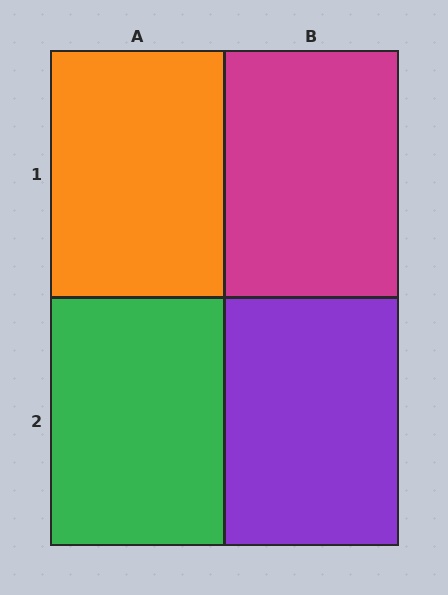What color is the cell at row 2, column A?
Green.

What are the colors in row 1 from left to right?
Orange, magenta.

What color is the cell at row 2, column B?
Purple.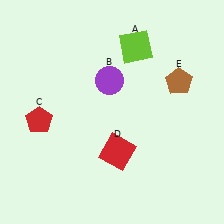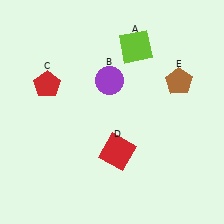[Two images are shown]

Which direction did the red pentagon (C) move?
The red pentagon (C) moved up.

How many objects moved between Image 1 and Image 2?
1 object moved between the two images.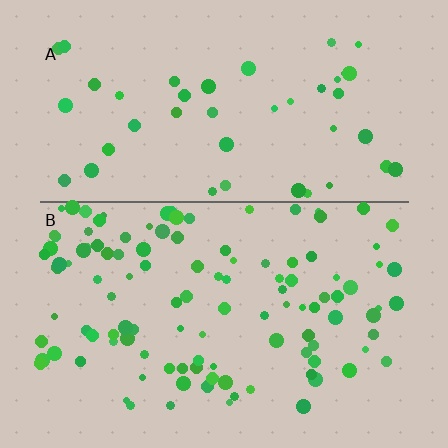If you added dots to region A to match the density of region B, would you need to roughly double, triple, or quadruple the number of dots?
Approximately triple.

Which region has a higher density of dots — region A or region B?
B (the bottom).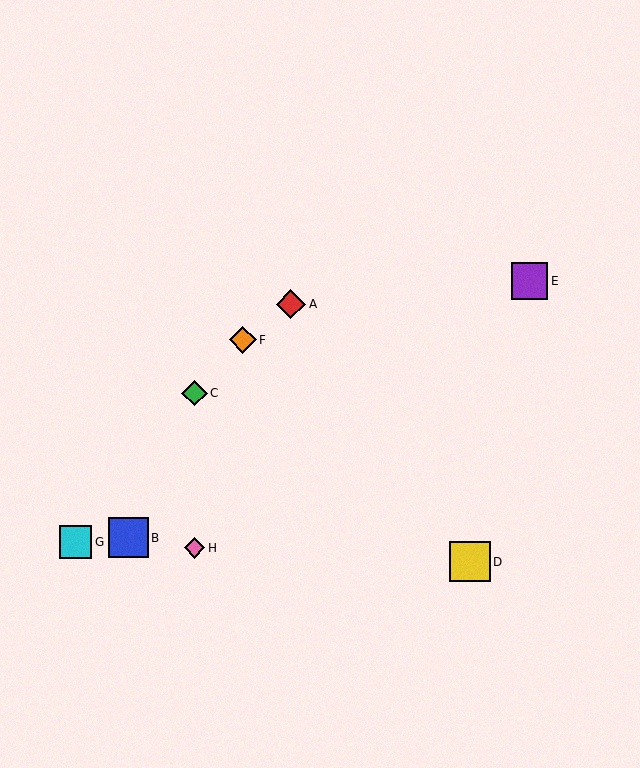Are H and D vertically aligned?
No, H is at x≈194 and D is at x≈470.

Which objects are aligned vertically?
Objects C, H are aligned vertically.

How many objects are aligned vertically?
2 objects (C, H) are aligned vertically.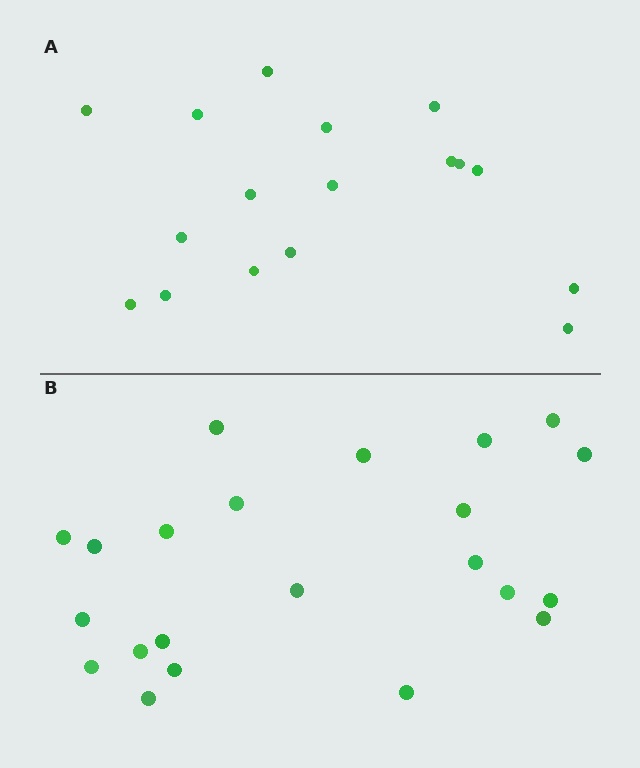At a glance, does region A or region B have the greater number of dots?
Region B (the bottom region) has more dots.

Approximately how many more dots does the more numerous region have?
Region B has about 5 more dots than region A.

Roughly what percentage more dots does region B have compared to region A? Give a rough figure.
About 30% more.